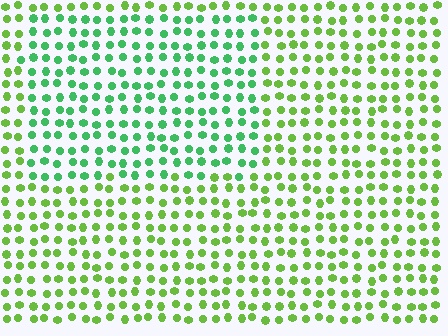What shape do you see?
I see a rectangle.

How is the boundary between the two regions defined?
The boundary is defined purely by a slight shift in hue (about 37 degrees). Spacing, size, and orientation are identical on both sides.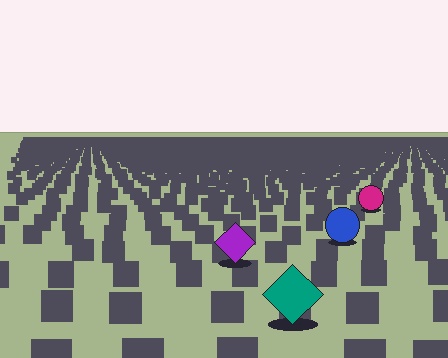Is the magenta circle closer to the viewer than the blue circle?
No. The blue circle is closer — you can tell from the texture gradient: the ground texture is coarser near it.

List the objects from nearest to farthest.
From nearest to farthest: the teal diamond, the purple diamond, the blue circle, the magenta circle.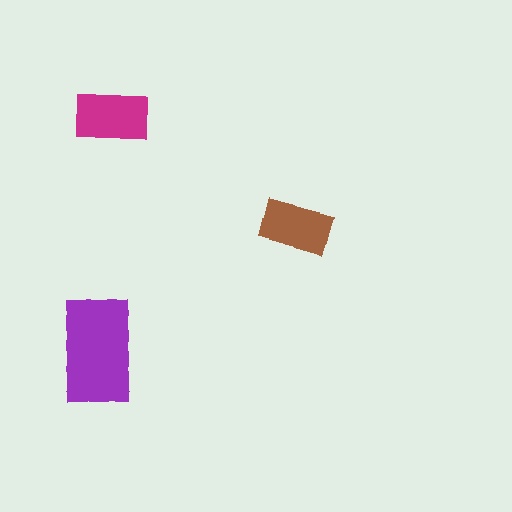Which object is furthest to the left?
The purple rectangle is leftmost.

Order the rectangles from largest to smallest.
the purple one, the magenta one, the brown one.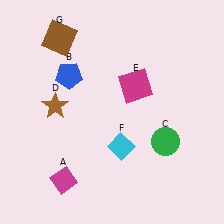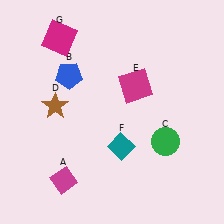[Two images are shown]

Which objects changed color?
F changed from cyan to teal. G changed from brown to magenta.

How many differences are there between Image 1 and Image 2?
There are 2 differences between the two images.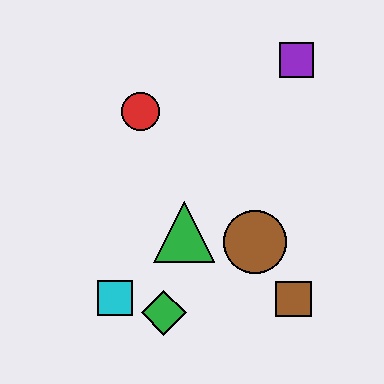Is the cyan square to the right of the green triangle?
No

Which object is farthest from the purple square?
The cyan square is farthest from the purple square.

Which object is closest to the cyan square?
The green diamond is closest to the cyan square.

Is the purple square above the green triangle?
Yes